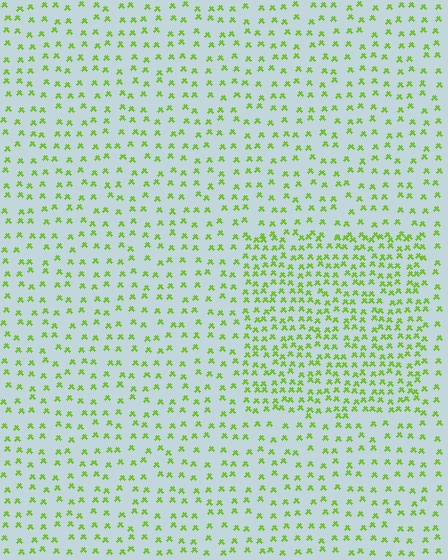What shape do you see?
I see a rectangle.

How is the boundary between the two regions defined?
The boundary is defined by a change in element density (approximately 2.0x ratio). All elements are the same color, size, and shape.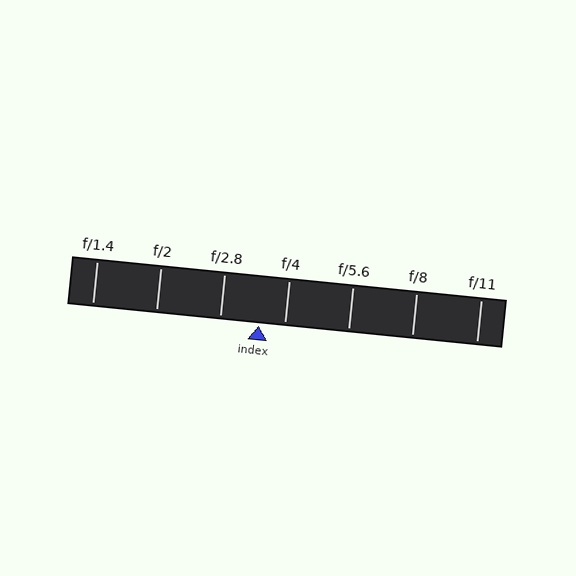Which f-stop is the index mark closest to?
The index mark is closest to f/4.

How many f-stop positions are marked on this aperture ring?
There are 7 f-stop positions marked.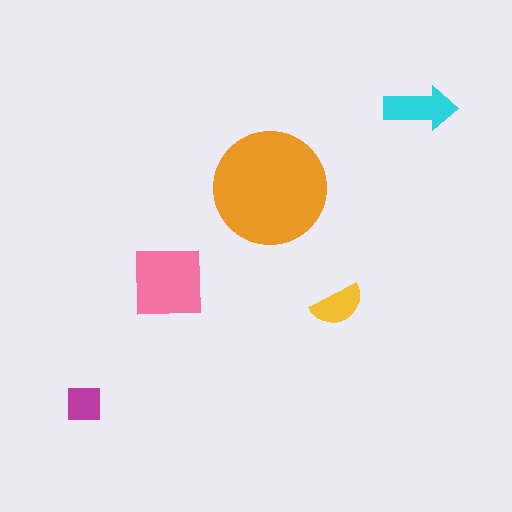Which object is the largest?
The orange circle.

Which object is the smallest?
The magenta square.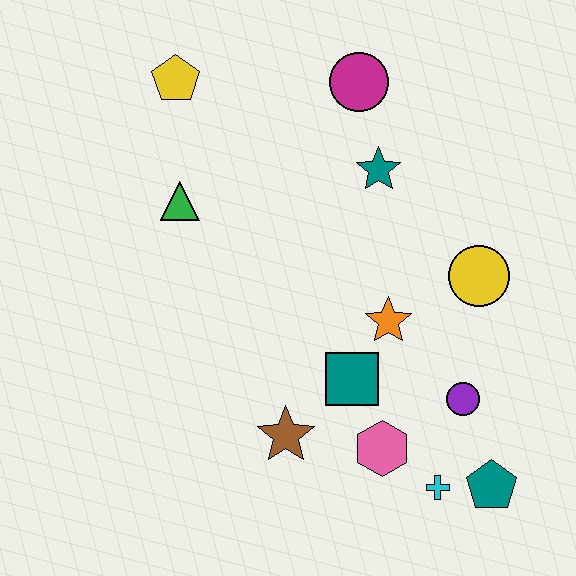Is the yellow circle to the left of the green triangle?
No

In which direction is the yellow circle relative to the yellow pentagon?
The yellow circle is to the right of the yellow pentagon.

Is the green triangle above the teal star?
No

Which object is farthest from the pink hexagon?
The yellow pentagon is farthest from the pink hexagon.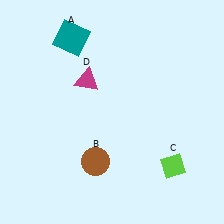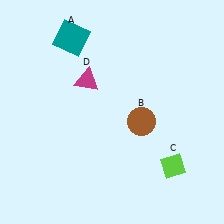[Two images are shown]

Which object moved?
The brown circle (B) moved right.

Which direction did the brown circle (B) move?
The brown circle (B) moved right.